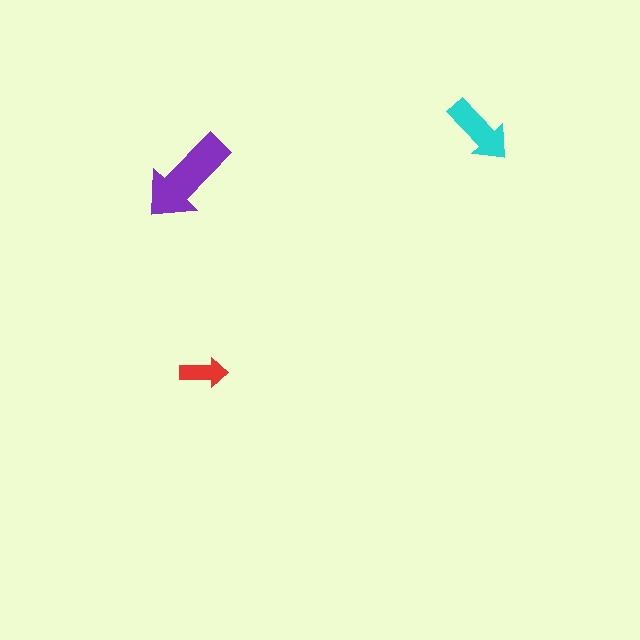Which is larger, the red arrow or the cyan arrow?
The cyan one.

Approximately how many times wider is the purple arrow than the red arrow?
About 2 times wider.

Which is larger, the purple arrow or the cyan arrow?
The purple one.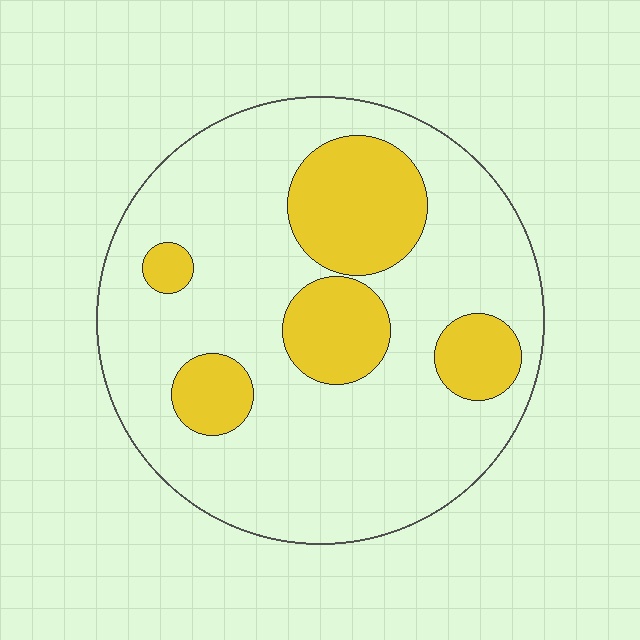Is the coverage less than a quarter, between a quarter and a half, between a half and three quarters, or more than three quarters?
Less than a quarter.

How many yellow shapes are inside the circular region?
5.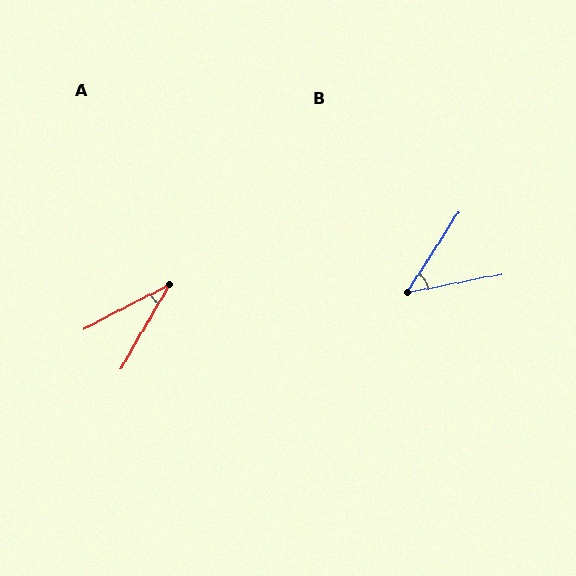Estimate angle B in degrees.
Approximately 46 degrees.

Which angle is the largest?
B, at approximately 46 degrees.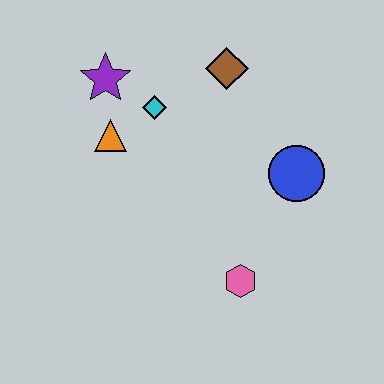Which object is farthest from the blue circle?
The purple star is farthest from the blue circle.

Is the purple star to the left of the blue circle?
Yes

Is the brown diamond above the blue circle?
Yes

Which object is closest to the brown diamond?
The cyan diamond is closest to the brown diamond.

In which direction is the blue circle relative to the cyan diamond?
The blue circle is to the right of the cyan diamond.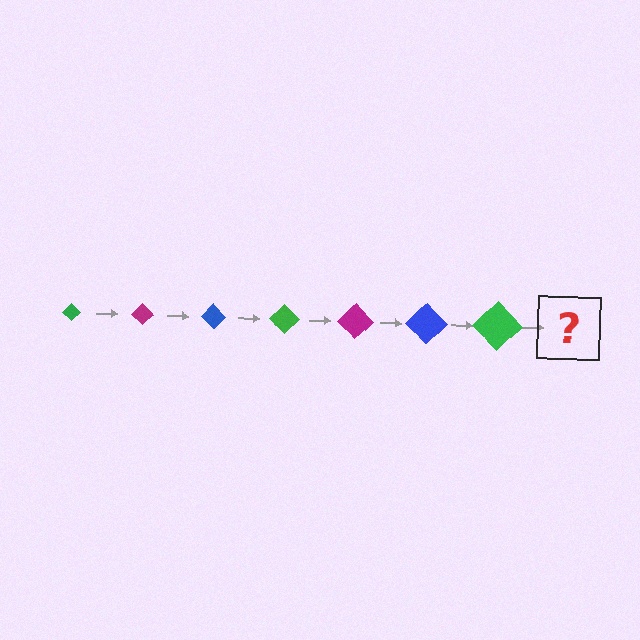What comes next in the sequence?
The next element should be a magenta diamond, larger than the previous one.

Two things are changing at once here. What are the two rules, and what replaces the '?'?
The two rules are that the diamond grows larger each step and the color cycles through green, magenta, and blue. The '?' should be a magenta diamond, larger than the previous one.